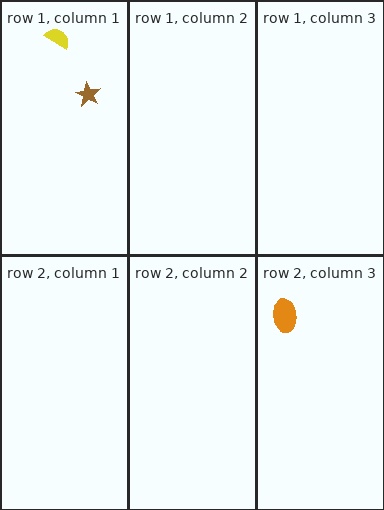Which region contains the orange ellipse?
The row 2, column 3 region.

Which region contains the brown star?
The row 1, column 1 region.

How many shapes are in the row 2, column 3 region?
1.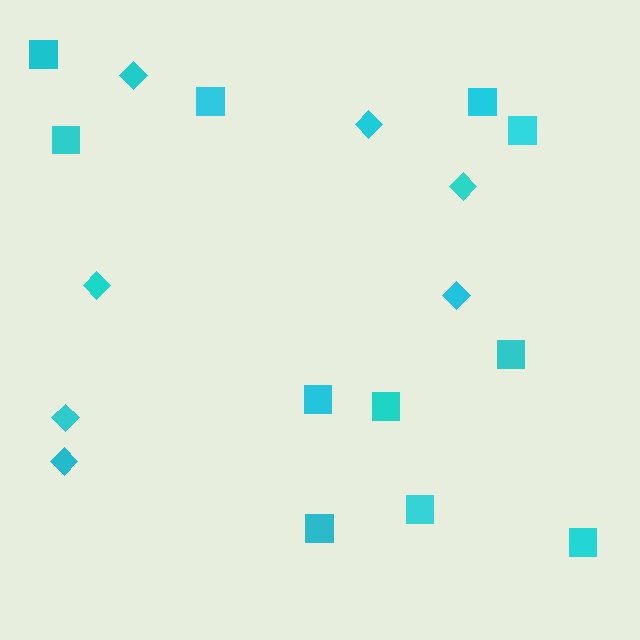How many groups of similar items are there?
There are 2 groups: one group of diamonds (7) and one group of squares (11).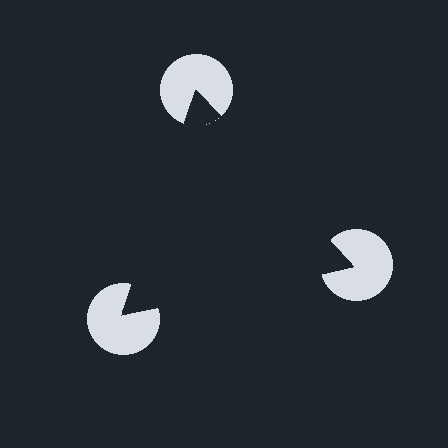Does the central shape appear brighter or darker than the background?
It typically appears slightly darker than the background, even though no actual brightness change is drawn.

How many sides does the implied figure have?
3 sides.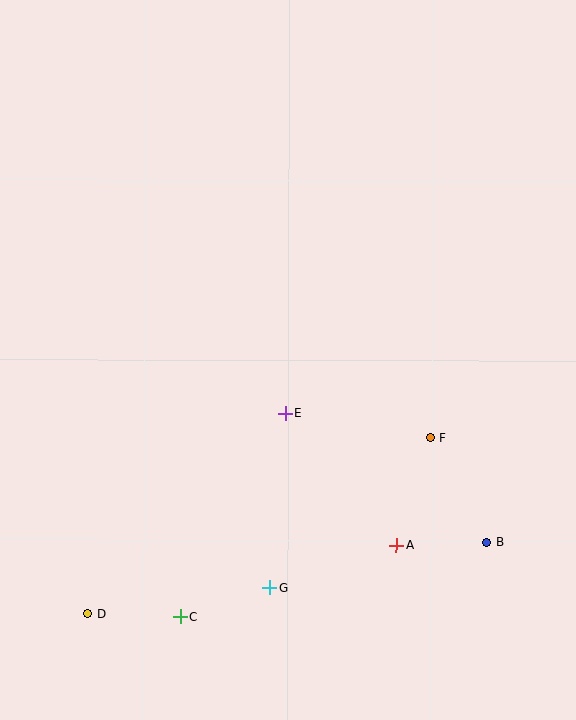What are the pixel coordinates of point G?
Point G is at (270, 588).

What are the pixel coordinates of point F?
Point F is at (430, 438).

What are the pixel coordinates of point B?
Point B is at (486, 542).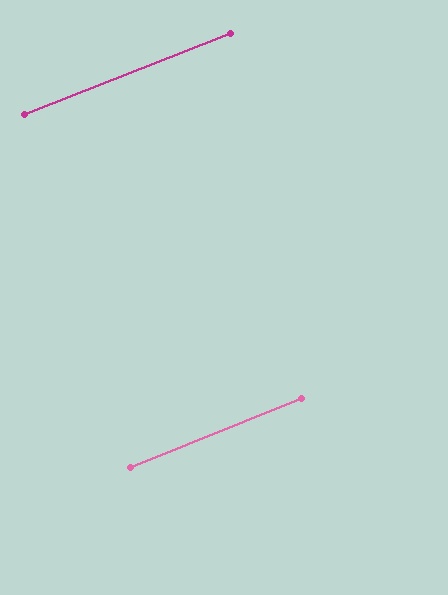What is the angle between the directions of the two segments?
Approximately 1 degree.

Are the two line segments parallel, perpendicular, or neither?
Parallel — their directions differ by only 0.6°.